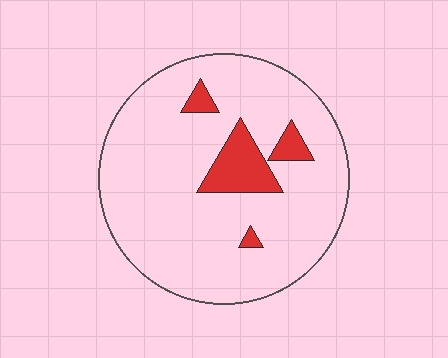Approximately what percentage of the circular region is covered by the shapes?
Approximately 10%.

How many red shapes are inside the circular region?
4.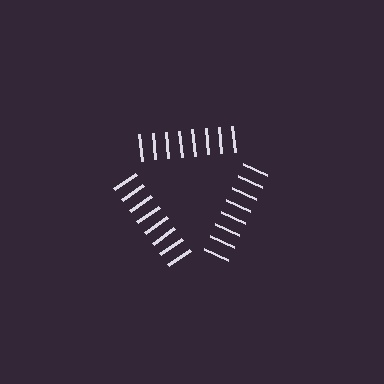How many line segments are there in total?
24 — 8 along each of the 3 edges.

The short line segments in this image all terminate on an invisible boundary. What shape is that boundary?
An illusory triangle — the line segments terminate on its edges but no continuous stroke is drawn.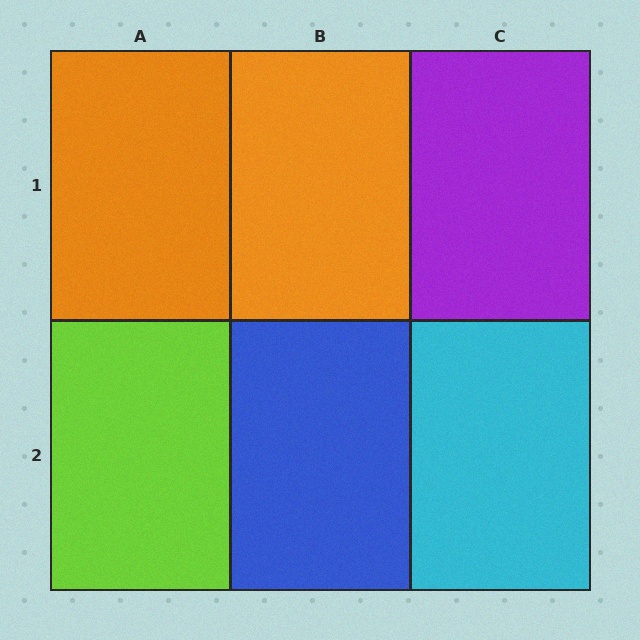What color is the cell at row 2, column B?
Blue.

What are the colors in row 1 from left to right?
Orange, orange, purple.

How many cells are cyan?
1 cell is cyan.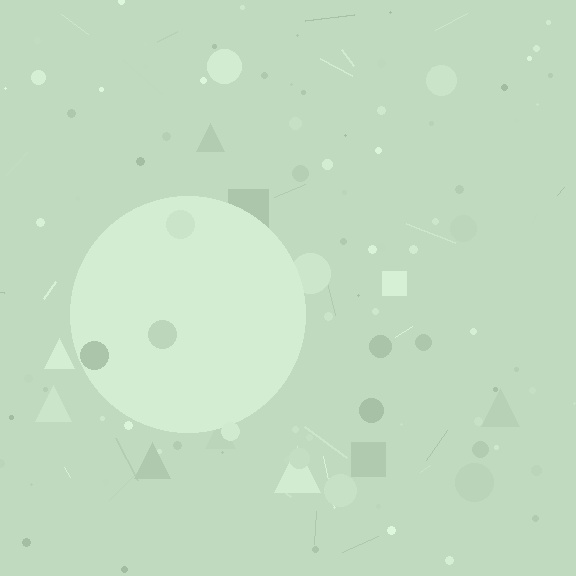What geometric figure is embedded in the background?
A circle is embedded in the background.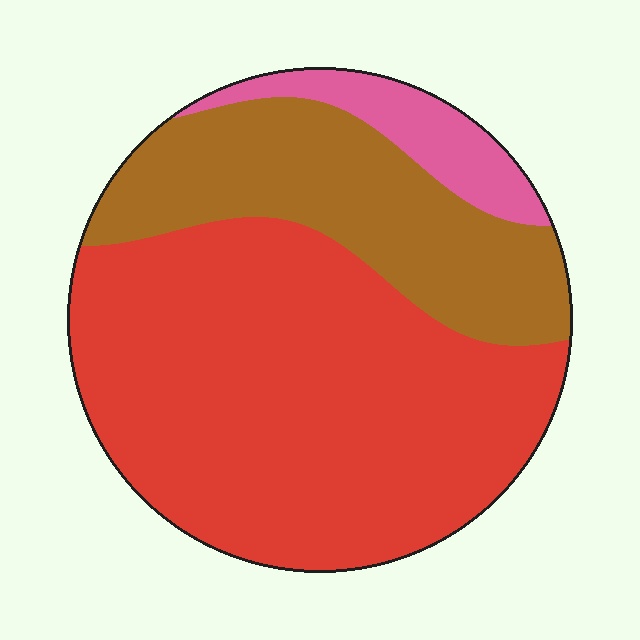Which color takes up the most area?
Red, at roughly 60%.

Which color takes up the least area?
Pink, at roughly 10%.